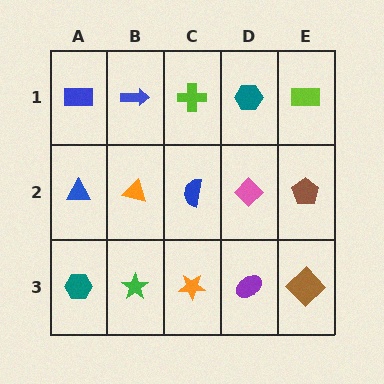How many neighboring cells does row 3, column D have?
3.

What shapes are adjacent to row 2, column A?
A blue rectangle (row 1, column A), a teal hexagon (row 3, column A), an orange triangle (row 2, column B).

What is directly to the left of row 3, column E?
A purple ellipse.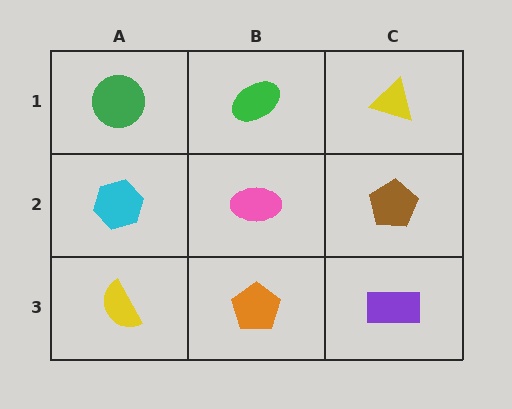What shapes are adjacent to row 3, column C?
A brown pentagon (row 2, column C), an orange pentagon (row 3, column B).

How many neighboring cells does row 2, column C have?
3.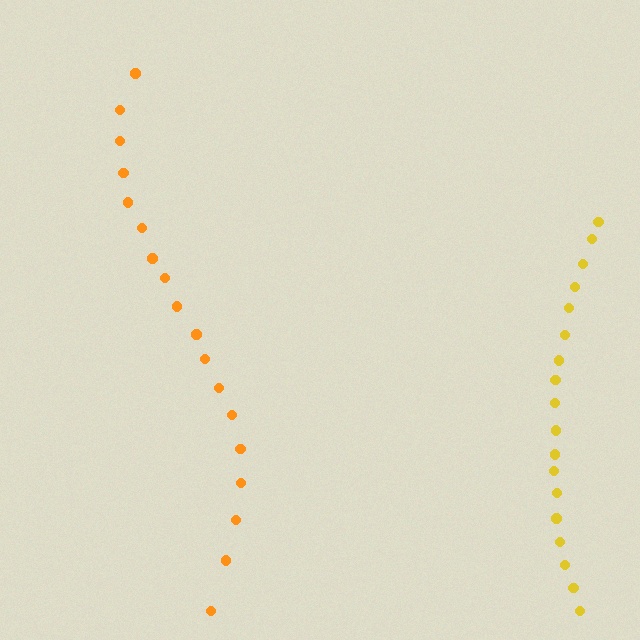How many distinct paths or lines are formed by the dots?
There are 2 distinct paths.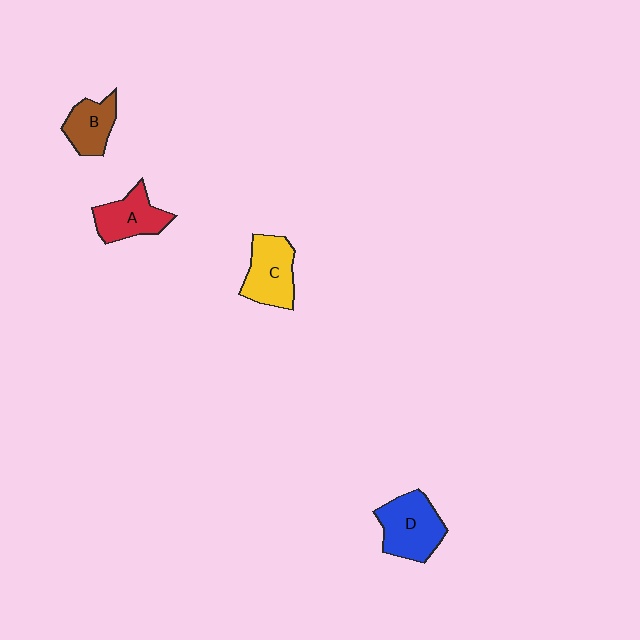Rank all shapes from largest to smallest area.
From largest to smallest: D (blue), C (yellow), A (red), B (brown).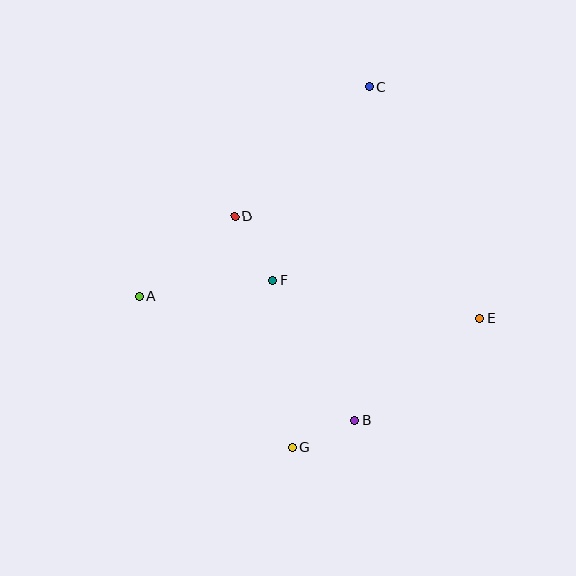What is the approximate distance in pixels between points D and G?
The distance between D and G is approximately 238 pixels.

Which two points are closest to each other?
Points B and G are closest to each other.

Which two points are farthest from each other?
Points C and G are farthest from each other.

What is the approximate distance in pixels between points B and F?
The distance between B and F is approximately 162 pixels.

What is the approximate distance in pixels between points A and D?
The distance between A and D is approximately 124 pixels.